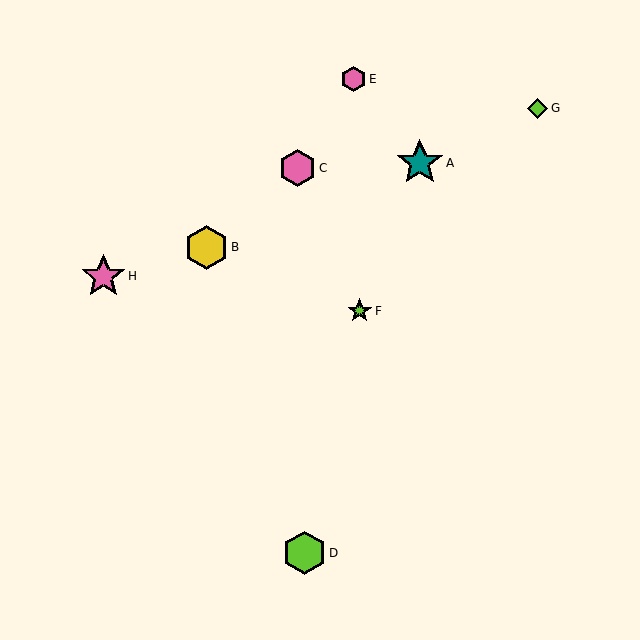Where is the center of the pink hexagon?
The center of the pink hexagon is at (354, 79).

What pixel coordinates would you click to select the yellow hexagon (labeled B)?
Click at (207, 247) to select the yellow hexagon B.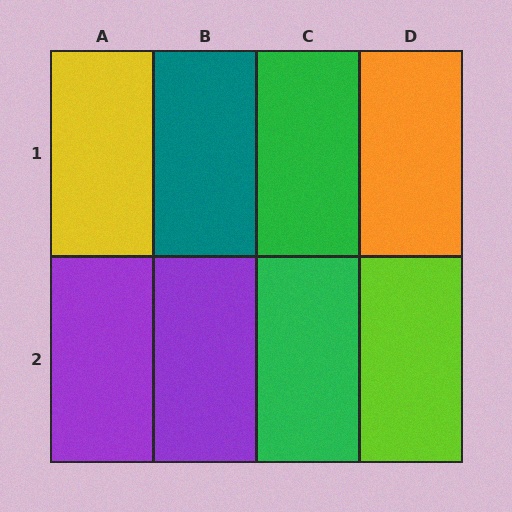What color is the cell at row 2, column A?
Purple.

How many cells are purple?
2 cells are purple.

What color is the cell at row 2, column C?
Green.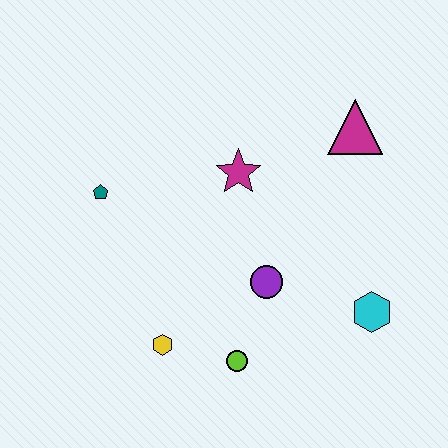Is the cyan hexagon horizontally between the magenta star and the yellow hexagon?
No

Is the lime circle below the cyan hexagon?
Yes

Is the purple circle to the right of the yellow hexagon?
Yes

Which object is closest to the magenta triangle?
The magenta star is closest to the magenta triangle.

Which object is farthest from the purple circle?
The teal pentagon is farthest from the purple circle.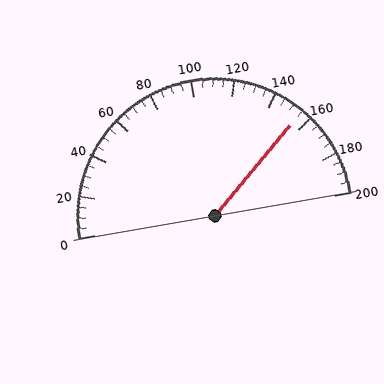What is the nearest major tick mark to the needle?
The nearest major tick mark is 160.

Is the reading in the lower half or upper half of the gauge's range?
The reading is in the upper half of the range (0 to 200).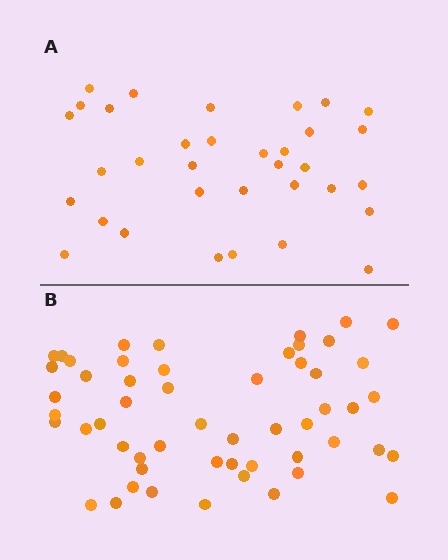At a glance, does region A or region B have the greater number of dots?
Region B (the bottom region) has more dots.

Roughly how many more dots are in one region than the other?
Region B has approximately 20 more dots than region A.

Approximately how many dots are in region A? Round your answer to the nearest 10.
About 30 dots. (The exact count is 34, which rounds to 30.)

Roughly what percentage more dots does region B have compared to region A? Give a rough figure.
About 60% more.